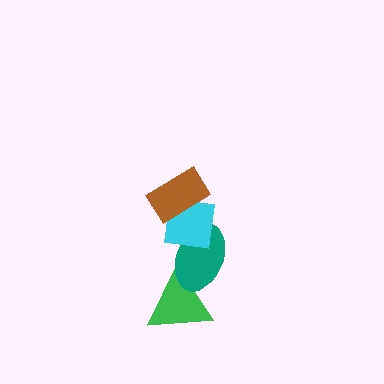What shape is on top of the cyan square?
The brown rectangle is on top of the cyan square.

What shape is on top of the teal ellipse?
The cyan square is on top of the teal ellipse.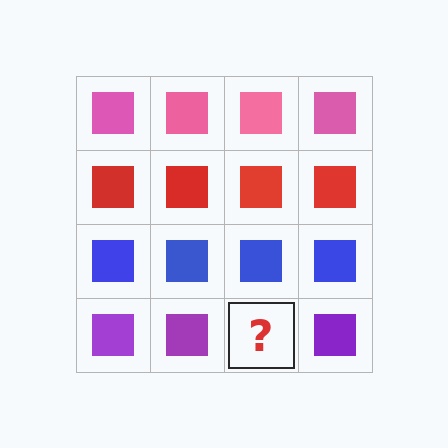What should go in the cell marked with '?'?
The missing cell should contain a purple square.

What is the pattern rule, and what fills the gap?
The rule is that each row has a consistent color. The gap should be filled with a purple square.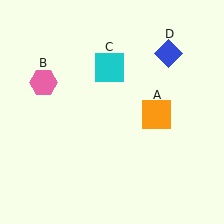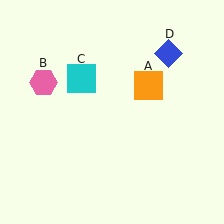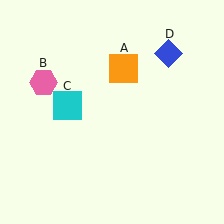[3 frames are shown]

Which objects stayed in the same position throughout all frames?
Pink hexagon (object B) and blue diamond (object D) remained stationary.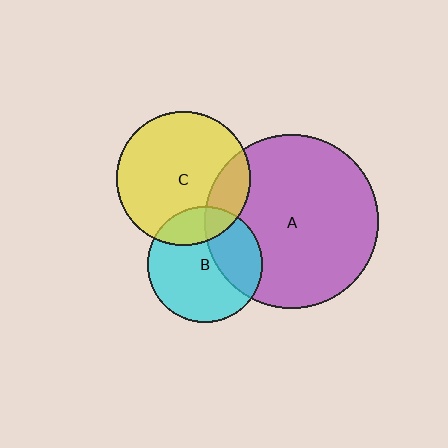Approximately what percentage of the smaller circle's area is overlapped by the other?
Approximately 20%.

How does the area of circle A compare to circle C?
Approximately 1.7 times.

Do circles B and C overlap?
Yes.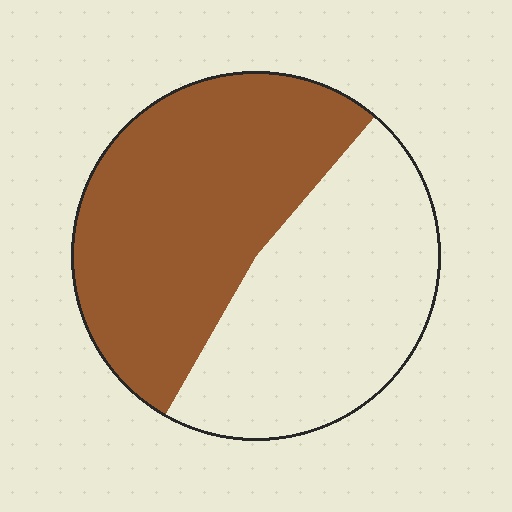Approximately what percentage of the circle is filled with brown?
Approximately 55%.